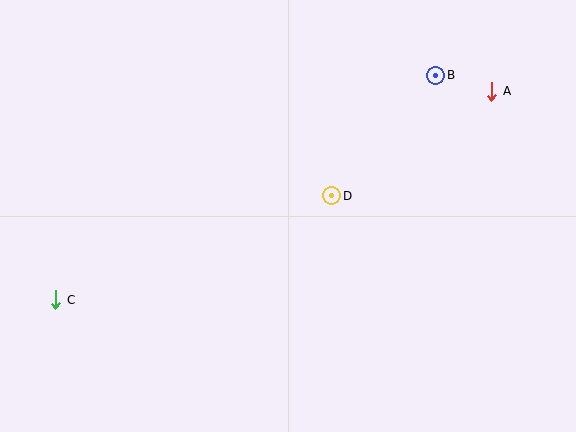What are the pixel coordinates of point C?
Point C is at (56, 300).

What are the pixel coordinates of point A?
Point A is at (492, 91).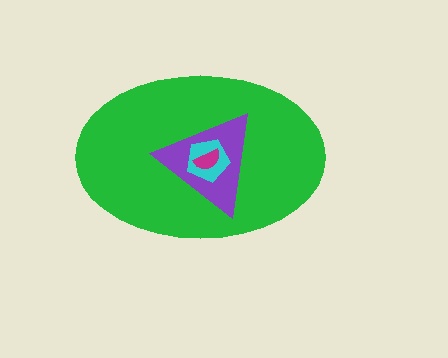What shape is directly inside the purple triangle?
The cyan pentagon.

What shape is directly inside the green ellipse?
The purple triangle.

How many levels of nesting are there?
4.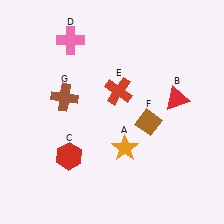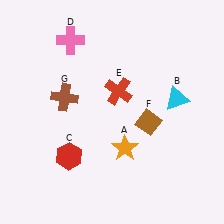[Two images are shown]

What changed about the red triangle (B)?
In Image 1, B is red. In Image 2, it changed to cyan.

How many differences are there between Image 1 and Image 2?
There is 1 difference between the two images.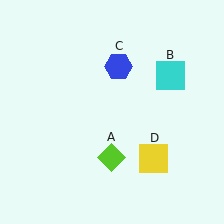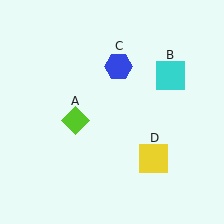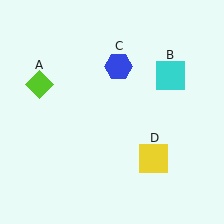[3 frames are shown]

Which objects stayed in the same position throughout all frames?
Cyan square (object B) and blue hexagon (object C) and yellow square (object D) remained stationary.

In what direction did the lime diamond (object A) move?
The lime diamond (object A) moved up and to the left.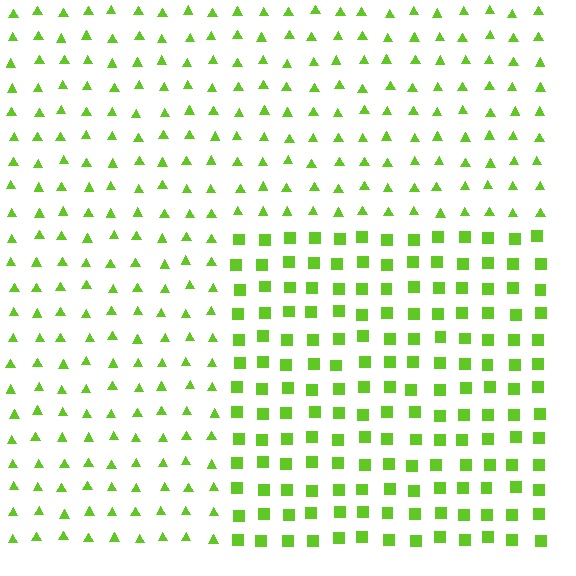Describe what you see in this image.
The image is filled with small lime elements arranged in a uniform grid. A rectangle-shaped region contains squares, while the surrounding area contains triangles. The boundary is defined purely by the change in element shape.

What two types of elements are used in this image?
The image uses squares inside the rectangle region and triangles outside it.